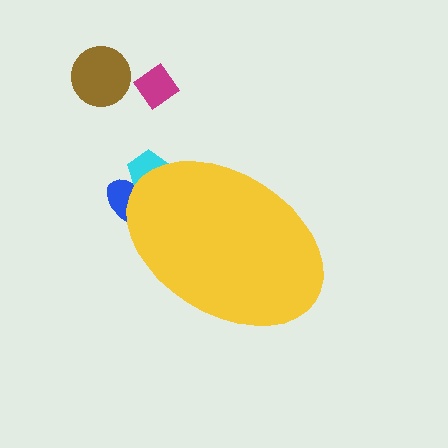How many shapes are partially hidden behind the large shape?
2 shapes are partially hidden.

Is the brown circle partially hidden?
No, the brown circle is fully visible.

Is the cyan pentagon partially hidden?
Yes, the cyan pentagon is partially hidden behind the yellow ellipse.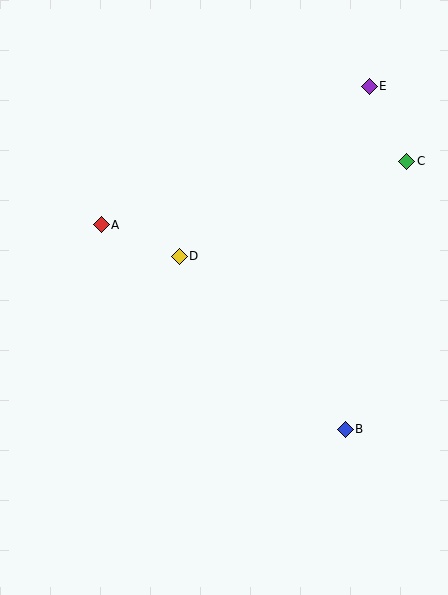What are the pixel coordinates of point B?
Point B is at (345, 429).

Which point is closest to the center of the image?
Point D at (179, 256) is closest to the center.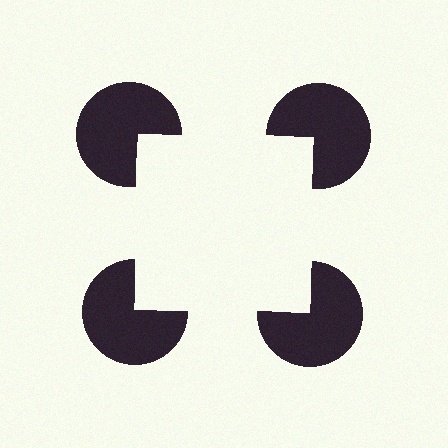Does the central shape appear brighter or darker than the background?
It typically appears slightly brighter than the background, even though no actual brightness change is drawn.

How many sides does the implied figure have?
4 sides.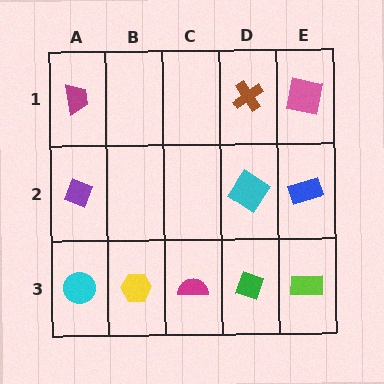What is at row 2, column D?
A cyan diamond.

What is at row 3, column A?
A cyan circle.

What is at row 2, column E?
A blue rectangle.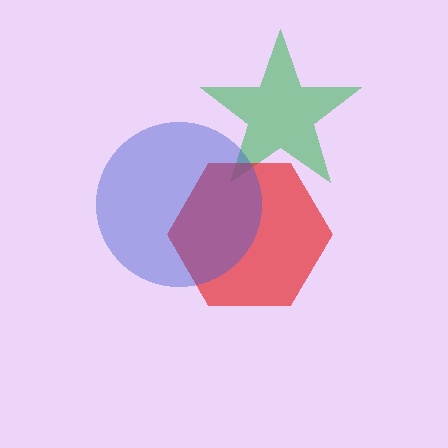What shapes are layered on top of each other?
The layered shapes are: a green star, a red hexagon, a blue circle.